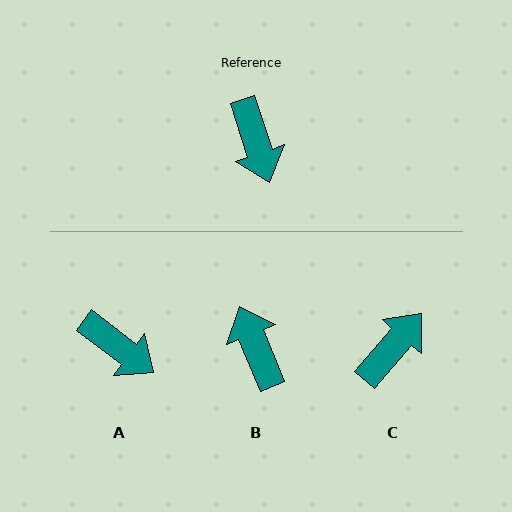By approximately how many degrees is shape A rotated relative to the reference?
Approximately 35 degrees counter-clockwise.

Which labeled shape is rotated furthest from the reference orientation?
B, about 176 degrees away.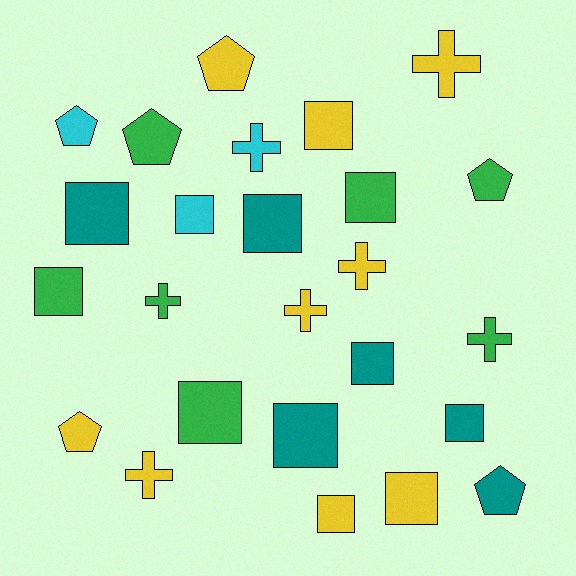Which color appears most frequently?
Yellow, with 9 objects.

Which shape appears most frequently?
Square, with 12 objects.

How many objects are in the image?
There are 25 objects.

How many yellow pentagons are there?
There are 2 yellow pentagons.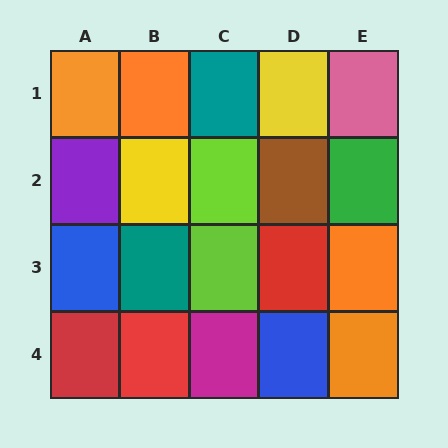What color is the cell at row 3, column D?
Red.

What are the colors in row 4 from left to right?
Red, red, magenta, blue, orange.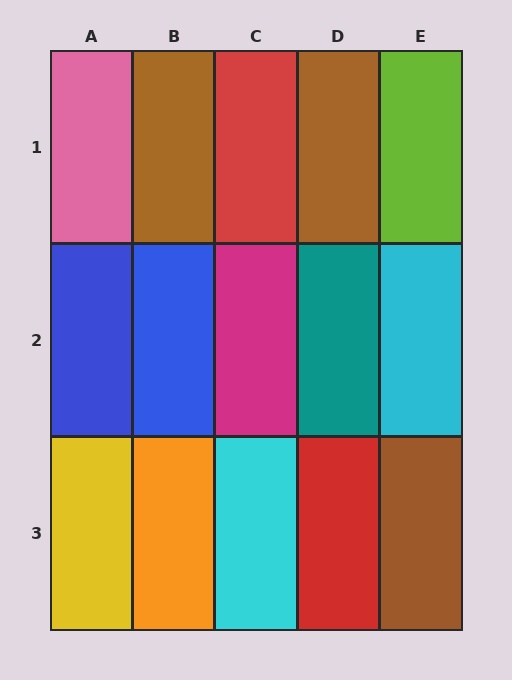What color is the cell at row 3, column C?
Cyan.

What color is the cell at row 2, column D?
Teal.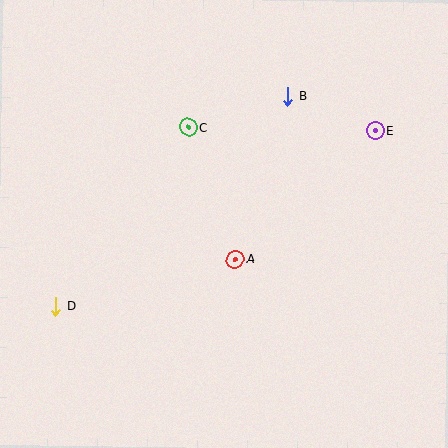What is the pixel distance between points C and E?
The distance between C and E is 187 pixels.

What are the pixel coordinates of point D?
Point D is at (56, 306).